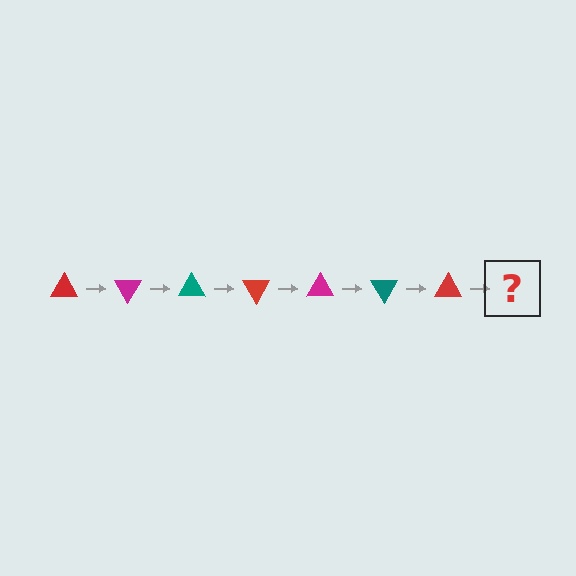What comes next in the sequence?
The next element should be a magenta triangle, rotated 420 degrees from the start.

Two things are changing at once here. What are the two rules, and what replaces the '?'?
The two rules are that it rotates 60 degrees each step and the color cycles through red, magenta, and teal. The '?' should be a magenta triangle, rotated 420 degrees from the start.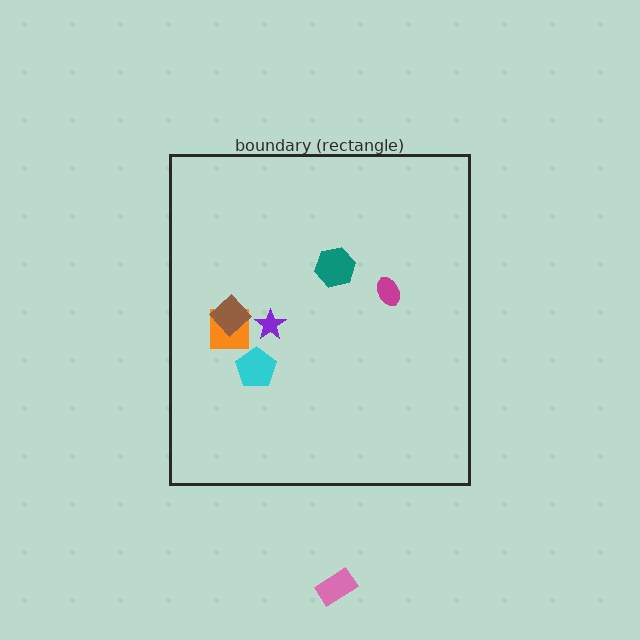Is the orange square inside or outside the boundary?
Inside.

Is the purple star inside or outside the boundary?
Inside.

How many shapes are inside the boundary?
6 inside, 1 outside.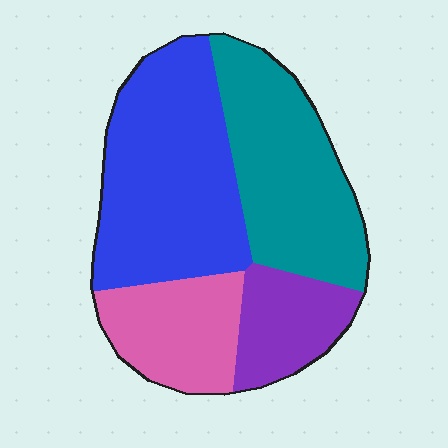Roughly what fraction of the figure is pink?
Pink covers around 20% of the figure.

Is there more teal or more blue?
Blue.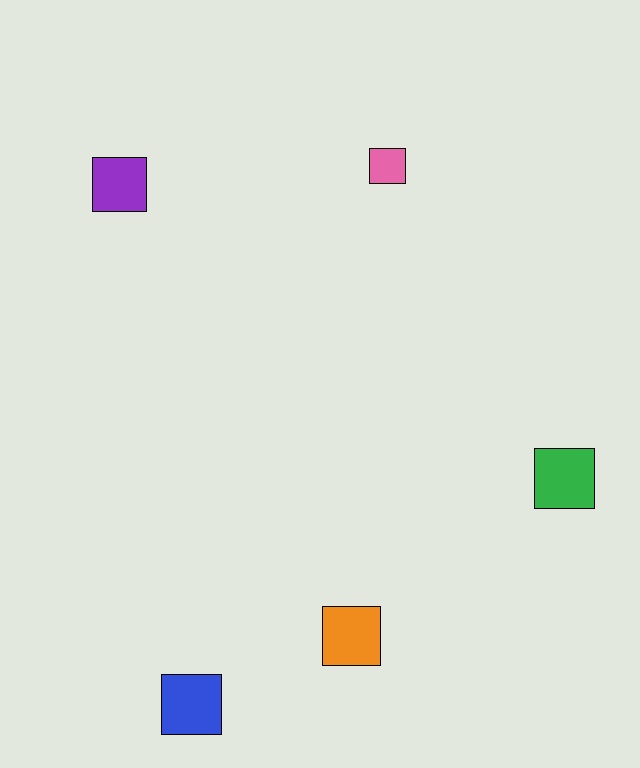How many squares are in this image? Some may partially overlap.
There are 5 squares.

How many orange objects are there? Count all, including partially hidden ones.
There is 1 orange object.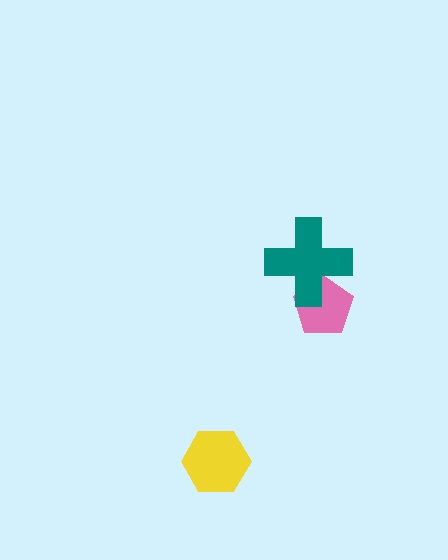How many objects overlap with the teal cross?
1 object overlaps with the teal cross.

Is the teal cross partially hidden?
No, no other shape covers it.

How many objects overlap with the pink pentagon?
1 object overlaps with the pink pentagon.